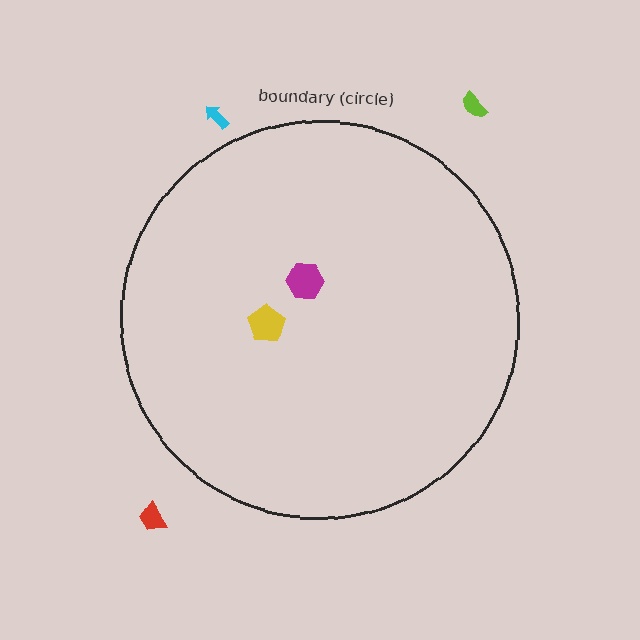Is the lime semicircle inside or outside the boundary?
Outside.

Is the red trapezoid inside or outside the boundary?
Outside.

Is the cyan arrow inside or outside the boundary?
Outside.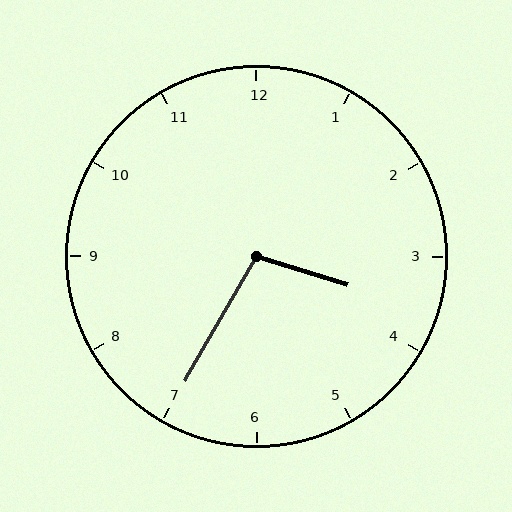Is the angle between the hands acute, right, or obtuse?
It is obtuse.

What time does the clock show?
3:35.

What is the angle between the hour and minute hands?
Approximately 102 degrees.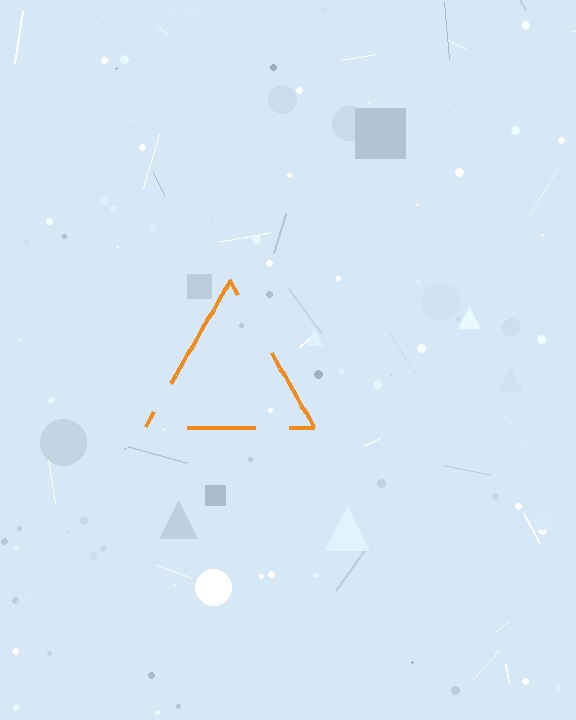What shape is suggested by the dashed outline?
The dashed outline suggests a triangle.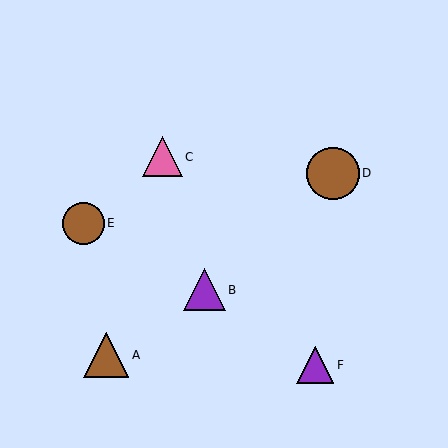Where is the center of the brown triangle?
The center of the brown triangle is at (106, 355).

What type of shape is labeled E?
Shape E is a brown circle.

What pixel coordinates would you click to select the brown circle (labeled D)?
Click at (333, 173) to select the brown circle D.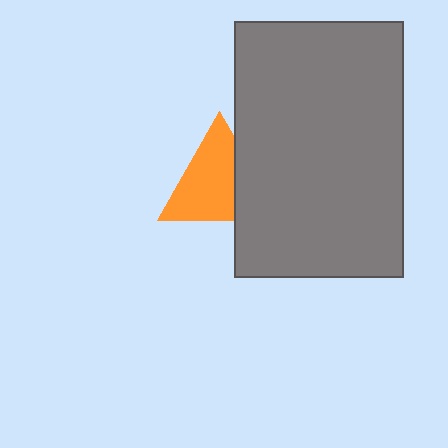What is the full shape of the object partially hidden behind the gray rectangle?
The partially hidden object is an orange triangle.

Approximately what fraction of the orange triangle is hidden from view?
Roughly 31% of the orange triangle is hidden behind the gray rectangle.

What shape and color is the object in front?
The object in front is a gray rectangle.